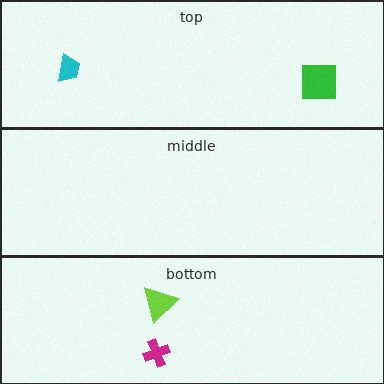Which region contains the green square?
The top region.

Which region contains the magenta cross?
The bottom region.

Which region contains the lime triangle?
The bottom region.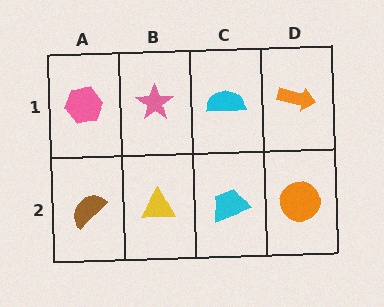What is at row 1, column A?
A pink hexagon.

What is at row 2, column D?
An orange circle.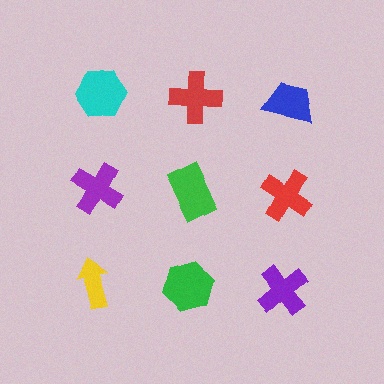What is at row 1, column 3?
A blue trapezoid.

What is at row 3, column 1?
A yellow arrow.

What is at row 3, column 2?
A green hexagon.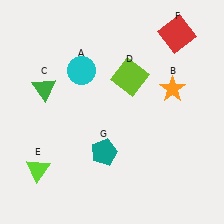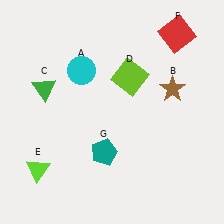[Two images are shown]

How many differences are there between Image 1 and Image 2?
There is 1 difference between the two images.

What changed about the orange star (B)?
In Image 1, B is orange. In Image 2, it changed to brown.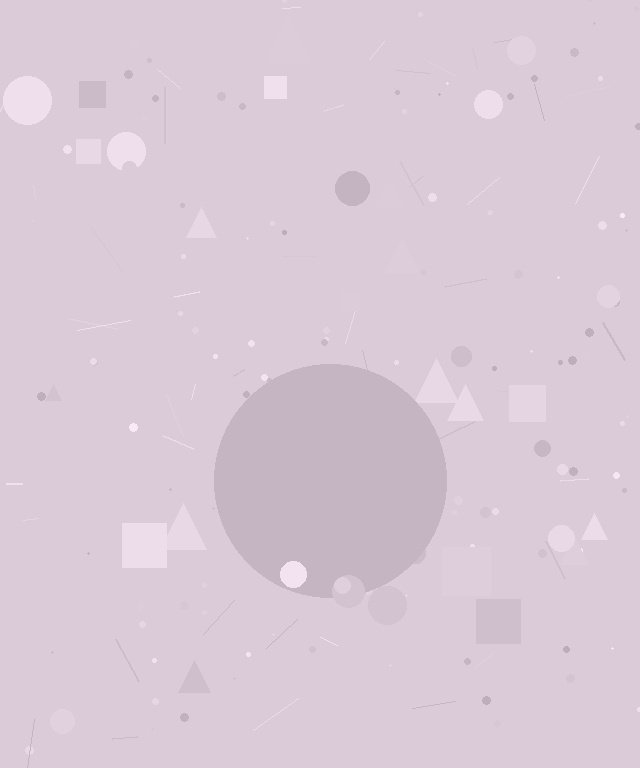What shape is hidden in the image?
A circle is hidden in the image.